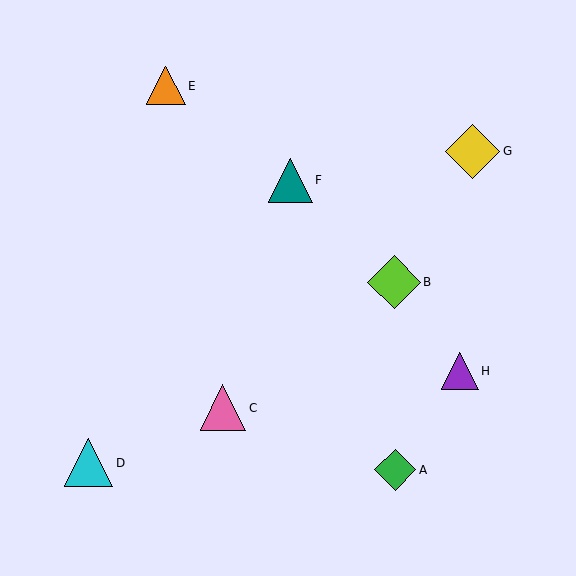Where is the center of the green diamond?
The center of the green diamond is at (395, 470).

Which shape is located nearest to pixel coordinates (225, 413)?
The pink triangle (labeled C) at (223, 408) is nearest to that location.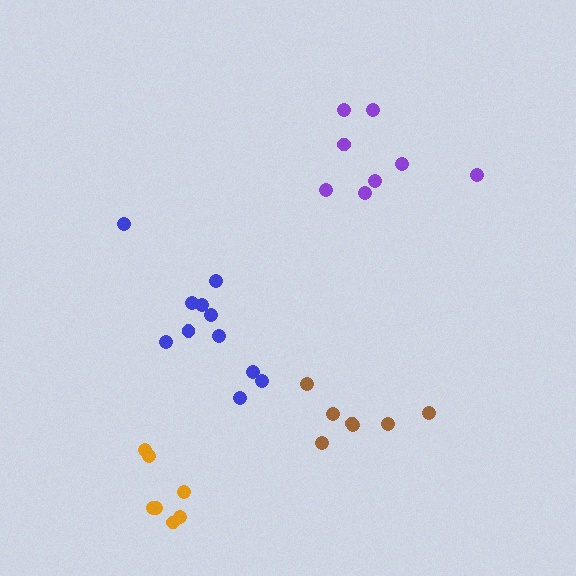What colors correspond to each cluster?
The clusters are colored: blue, purple, orange, brown.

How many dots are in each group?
Group 1: 11 dots, Group 2: 8 dots, Group 3: 7 dots, Group 4: 7 dots (33 total).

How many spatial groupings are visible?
There are 4 spatial groupings.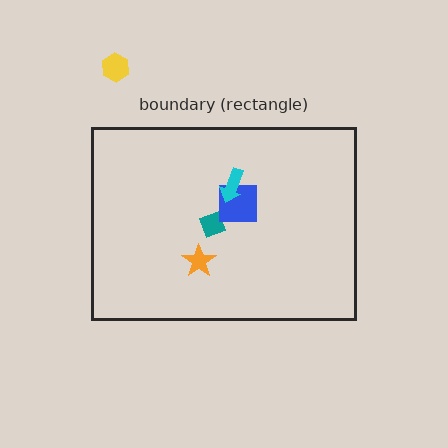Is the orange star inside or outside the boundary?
Inside.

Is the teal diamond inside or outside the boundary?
Inside.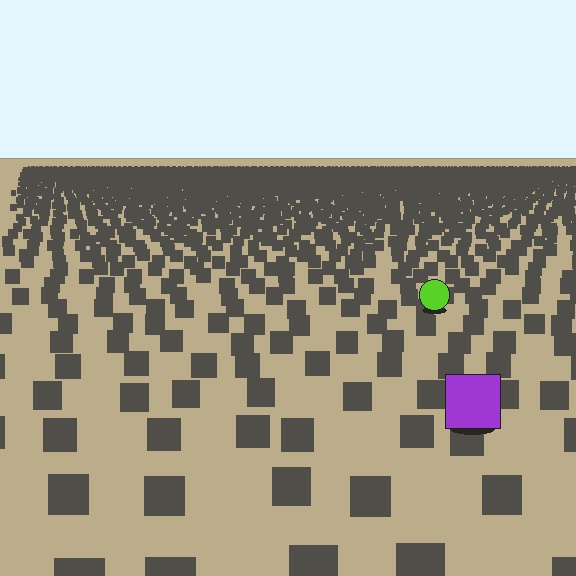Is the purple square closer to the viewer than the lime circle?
Yes. The purple square is closer — you can tell from the texture gradient: the ground texture is coarser near it.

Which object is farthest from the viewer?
The lime circle is farthest from the viewer. It appears smaller and the ground texture around it is denser.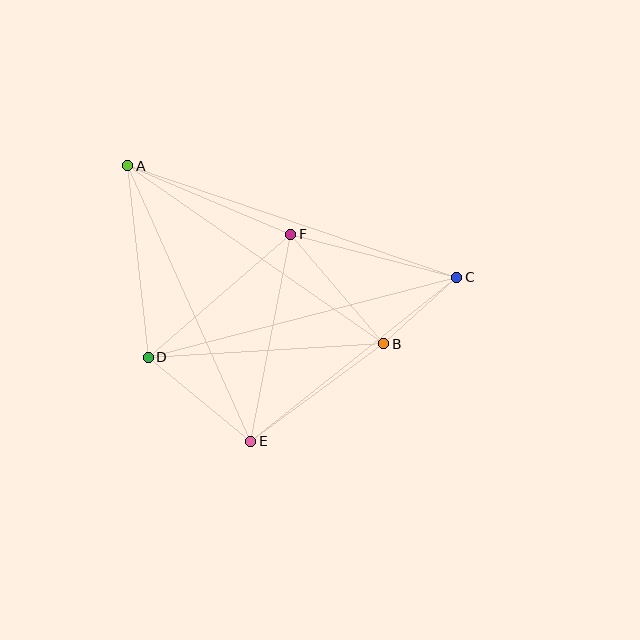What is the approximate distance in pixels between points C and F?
The distance between C and F is approximately 172 pixels.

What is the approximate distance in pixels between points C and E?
The distance between C and E is approximately 263 pixels.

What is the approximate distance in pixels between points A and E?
The distance between A and E is approximately 302 pixels.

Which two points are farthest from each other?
Points A and C are farthest from each other.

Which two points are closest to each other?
Points B and C are closest to each other.